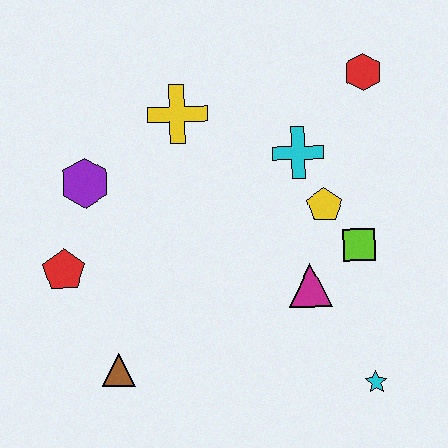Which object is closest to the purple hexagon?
The red pentagon is closest to the purple hexagon.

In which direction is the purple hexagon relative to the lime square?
The purple hexagon is to the left of the lime square.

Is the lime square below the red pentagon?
No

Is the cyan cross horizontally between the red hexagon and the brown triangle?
Yes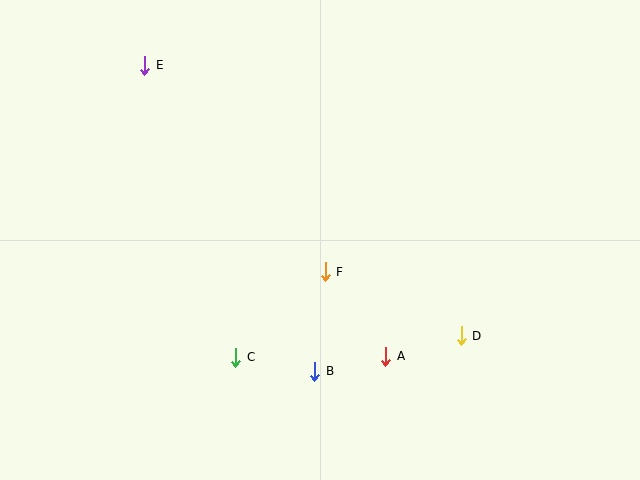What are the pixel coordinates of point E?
Point E is at (145, 65).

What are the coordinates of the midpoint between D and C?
The midpoint between D and C is at (348, 346).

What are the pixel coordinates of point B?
Point B is at (315, 371).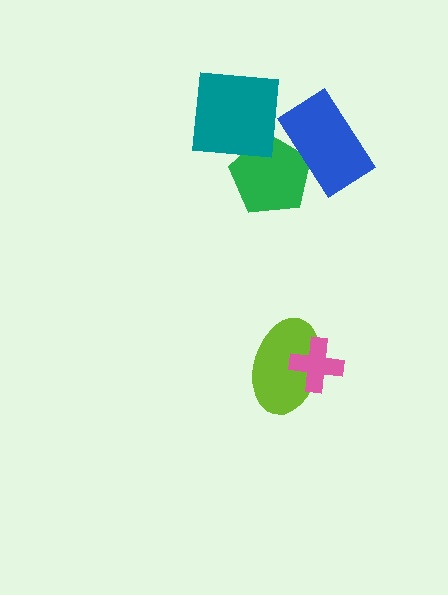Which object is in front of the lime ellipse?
The pink cross is in front of the lime ellipse.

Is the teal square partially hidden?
No, no other shape covers it.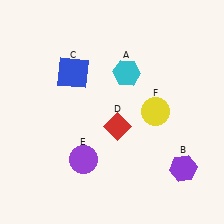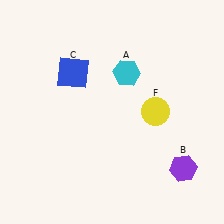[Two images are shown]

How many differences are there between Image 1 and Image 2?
There are 2 differences between the two images.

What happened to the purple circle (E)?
The purple circle (E) was removed in Image 2. It was in the bottom-left area of Image 1.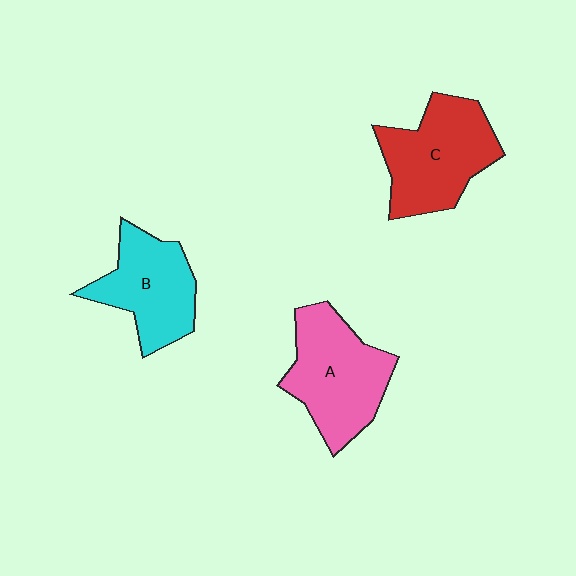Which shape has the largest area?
Shape A (pink).